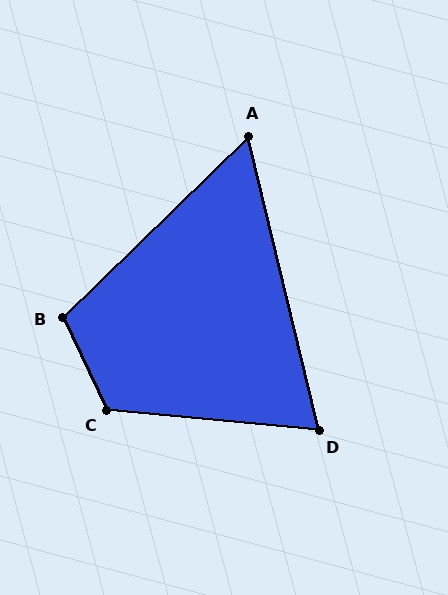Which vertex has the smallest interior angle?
A, at approximately 59 degrees.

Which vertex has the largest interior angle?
C, at approximately 121 degrees.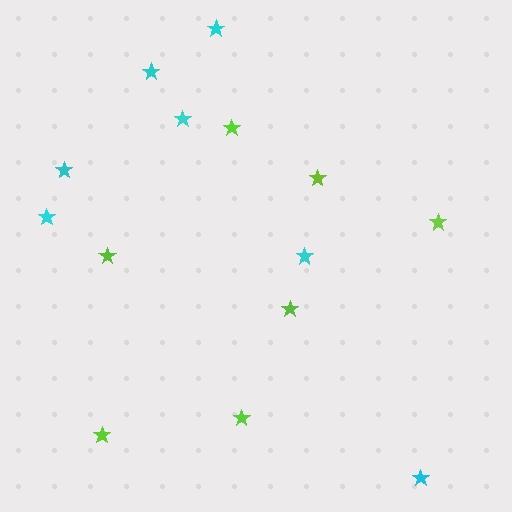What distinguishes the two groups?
There are 2 groups: one group of lime stars (7) and one group of cyan stars (7).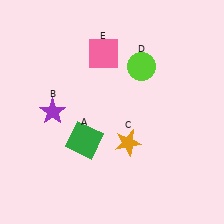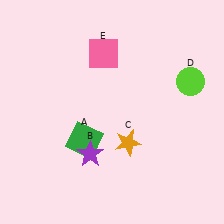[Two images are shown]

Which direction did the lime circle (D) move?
The lime circle (D) moved right.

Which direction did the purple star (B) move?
The purple star (B) moved down.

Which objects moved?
The objects that moved are: the purple star (B), the lime circle (D).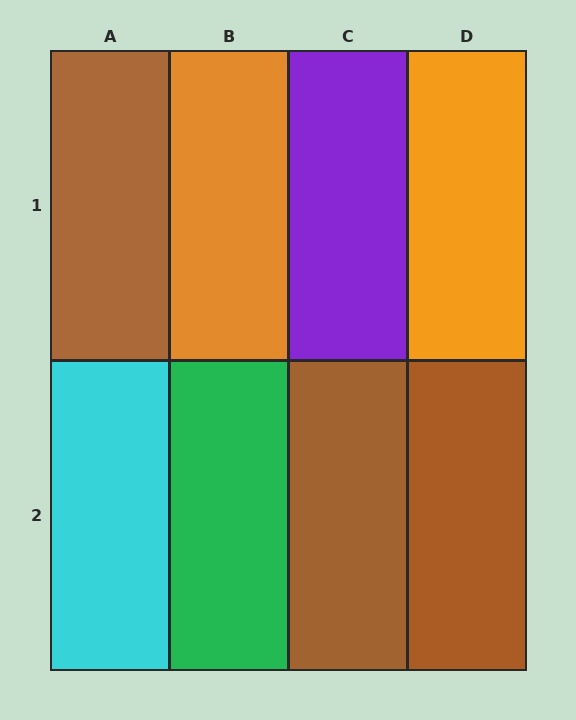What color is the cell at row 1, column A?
Brown.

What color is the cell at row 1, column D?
Orange.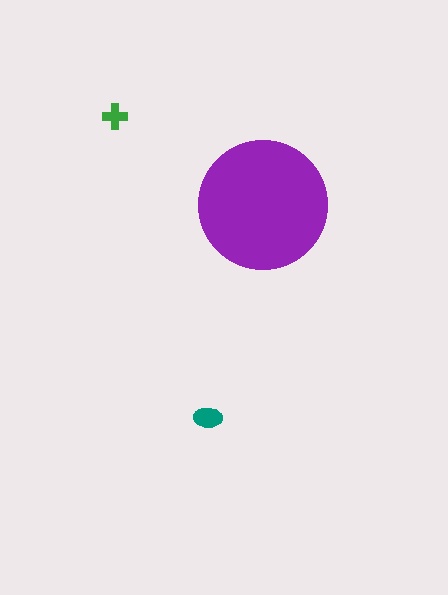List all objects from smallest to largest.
The green cross, the teal ellipse, the purple circle.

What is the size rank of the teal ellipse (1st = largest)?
2nd.